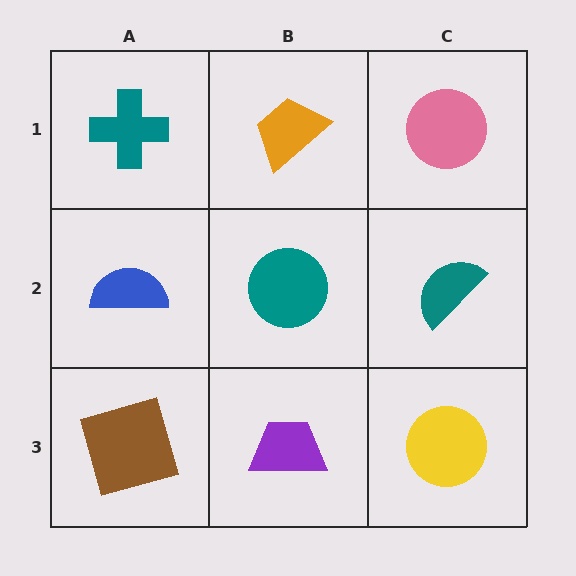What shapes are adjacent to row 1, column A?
A blue semicircle (row 2, column A), an orange trapezoid (row 1, column B).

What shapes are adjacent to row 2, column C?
A pink circle (row 1, column C), a yellow circle (row 3, column C), a teal circle (row 2, column B).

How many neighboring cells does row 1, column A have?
2.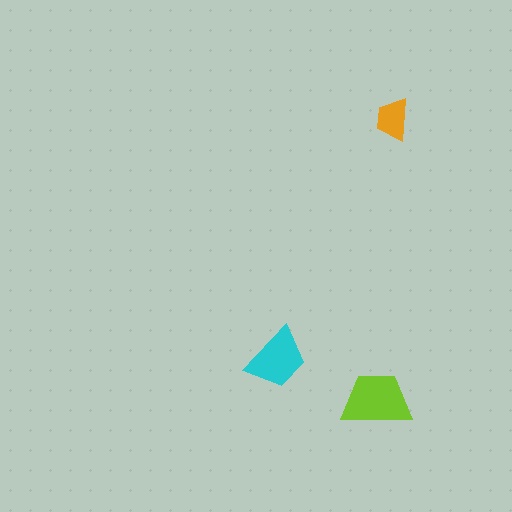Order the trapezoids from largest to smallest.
the lime one, the cyan one, the orange one.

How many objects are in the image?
There are 3 objects in the image.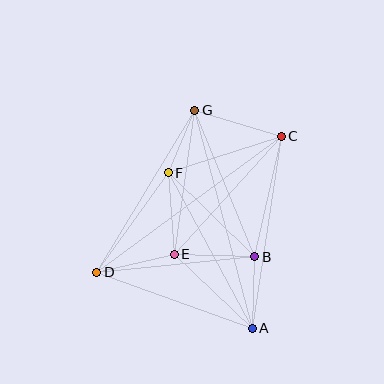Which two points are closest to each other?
Points F and G are closest to each other.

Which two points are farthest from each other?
Points C and D are farthest from each other.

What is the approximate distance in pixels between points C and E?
The distance between C and E is approximately 160 pixels.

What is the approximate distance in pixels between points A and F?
The distance between A and F is approximately 177 pixels.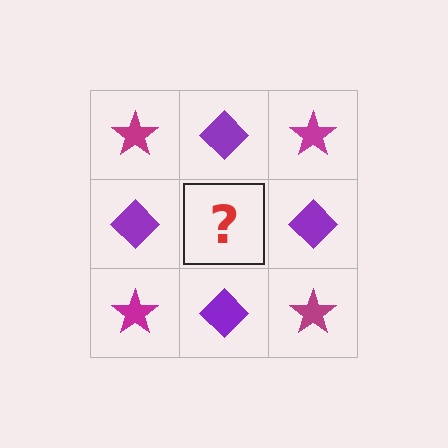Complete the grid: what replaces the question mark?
The question mark should be replaced with a magenta star.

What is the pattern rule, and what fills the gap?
The rule is that it alternates magenta star and purple diamond in a checkerboard pattern. The gap should be filled with a magenta star.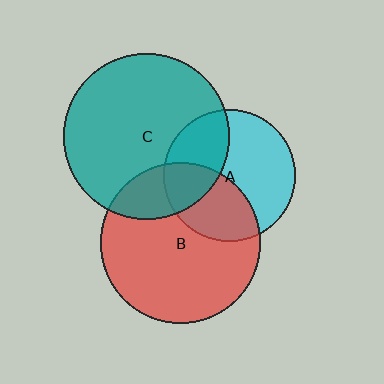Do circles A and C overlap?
Yes.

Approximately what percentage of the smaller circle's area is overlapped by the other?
Approximately 35%.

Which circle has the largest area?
Circle C (teal).